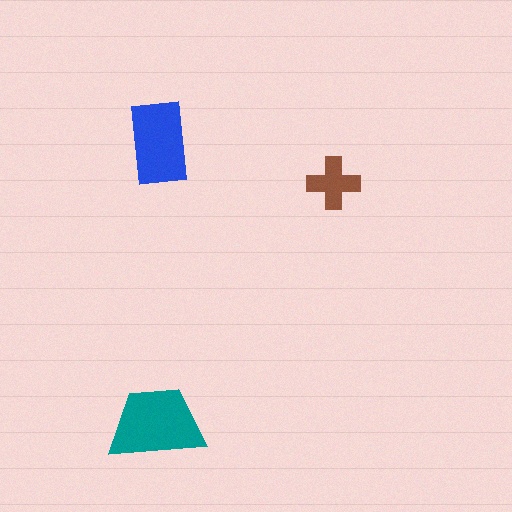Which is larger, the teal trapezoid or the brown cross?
The teal trapezoid.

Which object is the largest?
The teal trapezoid.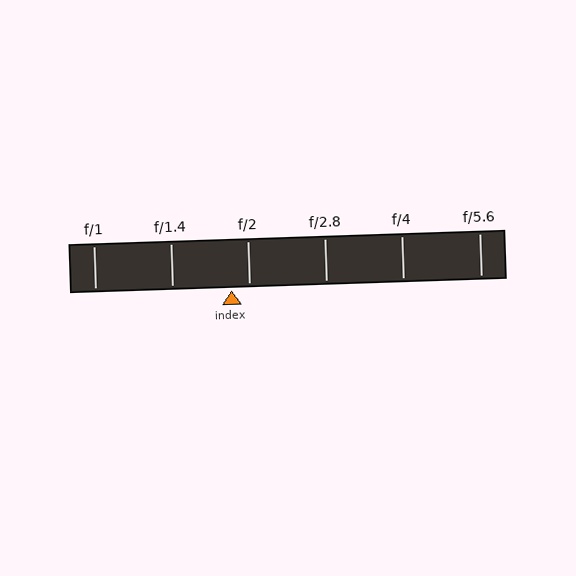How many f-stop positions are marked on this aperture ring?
There are 6 f-stop positions marked.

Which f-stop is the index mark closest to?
The index mark is closest to f/2.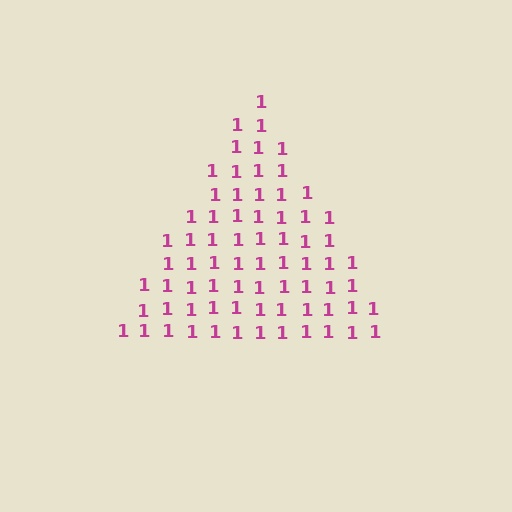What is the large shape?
The large shape is a triangle.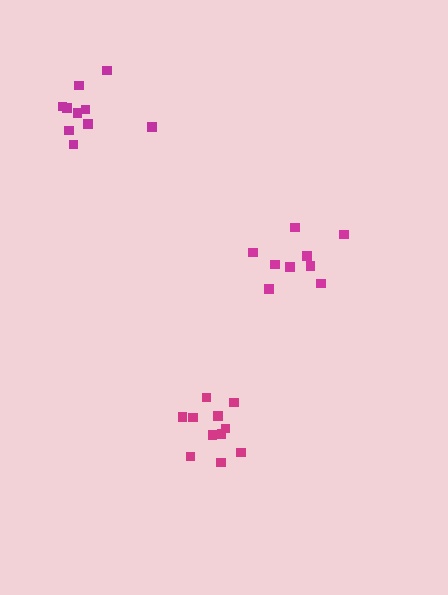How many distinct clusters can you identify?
There are 3 distinct clusters.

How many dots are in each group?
Group 1: 11 dots, Group 2: 10 dots, Group 3: 9 dots (30 total).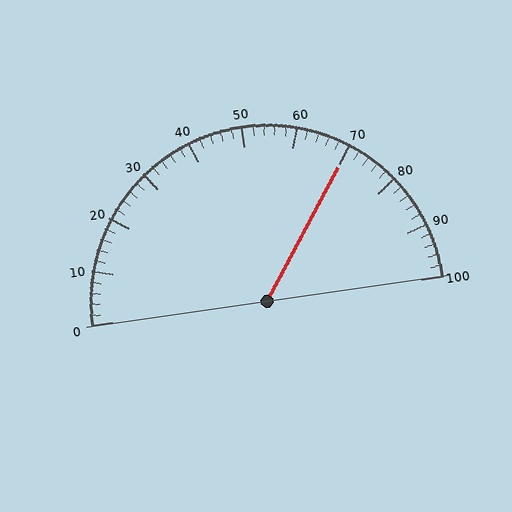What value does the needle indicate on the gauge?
The needle indicates approximately 70.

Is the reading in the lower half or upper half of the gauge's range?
The reading is in the upper half of the range (0 to 100).